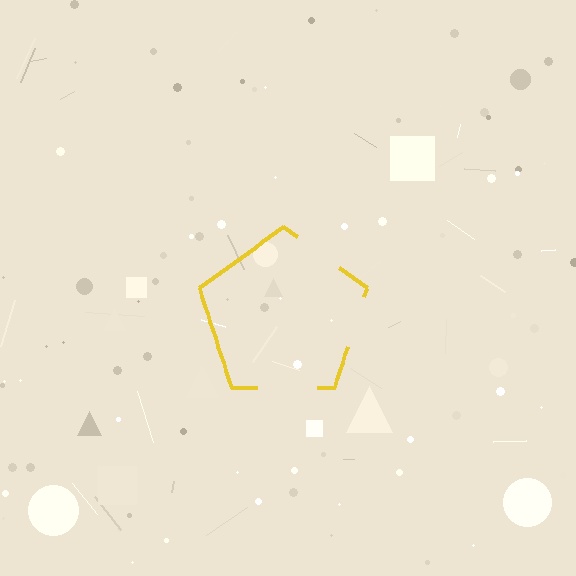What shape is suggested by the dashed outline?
The dashed outline suggests a pentagon.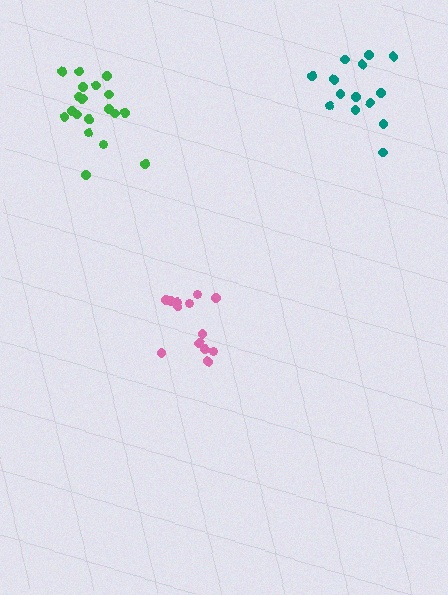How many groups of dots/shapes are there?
There are 3 groups.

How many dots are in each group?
Group 1: 13 dots, Group 2: 14 dots, Group 3: 19 dots (46 total).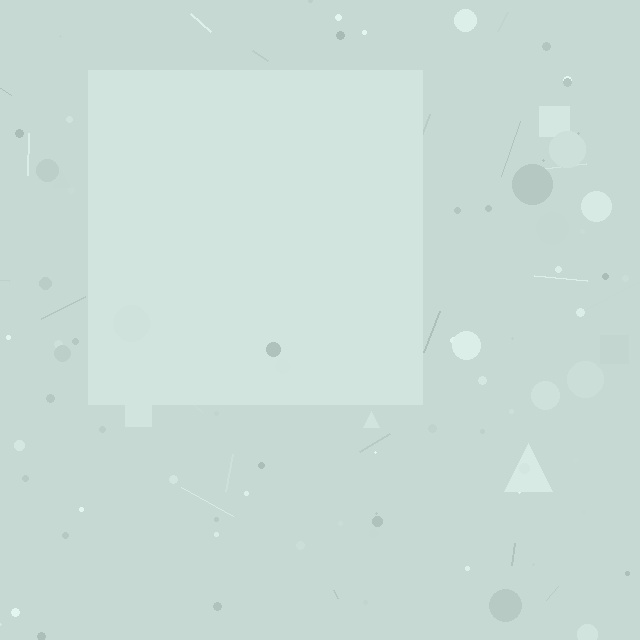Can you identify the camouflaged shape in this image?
The camouflaged shape is a square.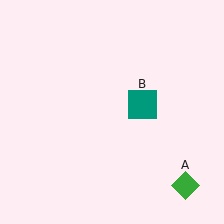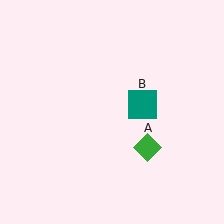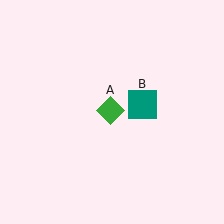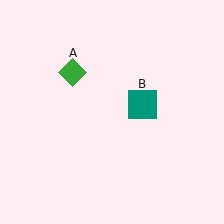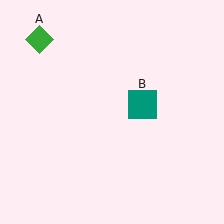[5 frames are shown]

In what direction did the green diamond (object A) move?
The green diamond (object A) moved up and to the left.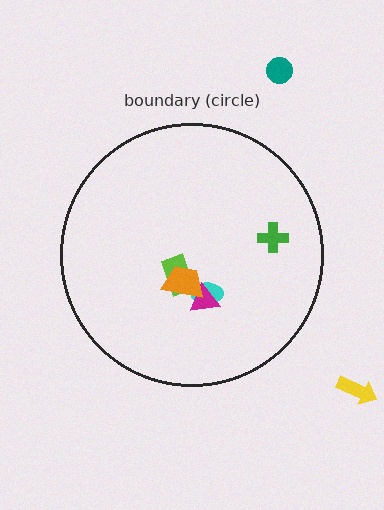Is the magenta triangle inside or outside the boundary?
Inside.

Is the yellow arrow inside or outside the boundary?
Outside.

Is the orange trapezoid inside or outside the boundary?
Inside.